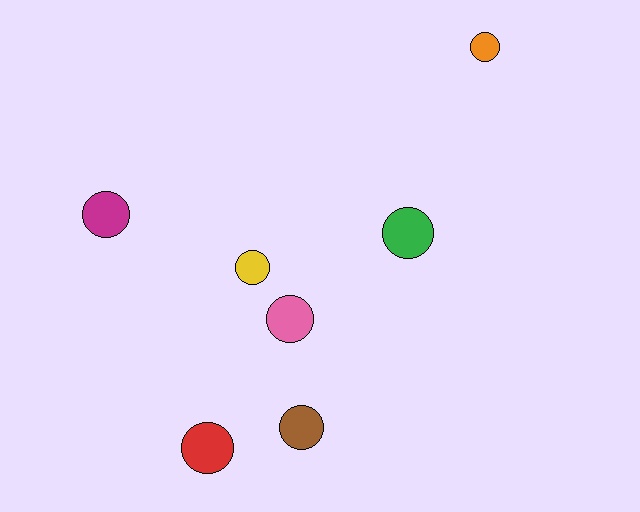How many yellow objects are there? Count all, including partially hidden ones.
There is 1 yellow object.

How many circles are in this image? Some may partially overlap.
There are 7 circles.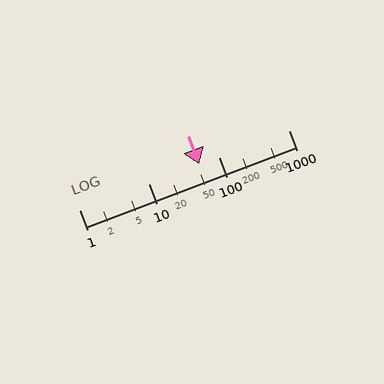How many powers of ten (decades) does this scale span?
The scale spans 3 decades, from 1 to 1000.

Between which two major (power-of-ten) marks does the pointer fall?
The pointer is between 10 and 100.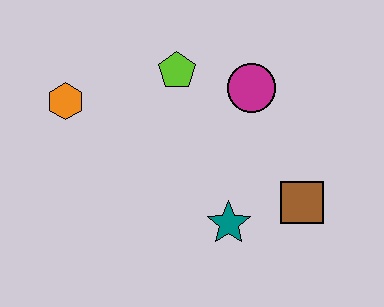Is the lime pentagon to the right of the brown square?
No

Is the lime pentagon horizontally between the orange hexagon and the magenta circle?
Yes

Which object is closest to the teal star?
The brown square is closest to the teal star.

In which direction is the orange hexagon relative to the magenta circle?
The orange hexagon is to the left of the magenta circle.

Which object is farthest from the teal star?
The orange hexagon is farthest from the teal star.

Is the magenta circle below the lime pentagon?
Yes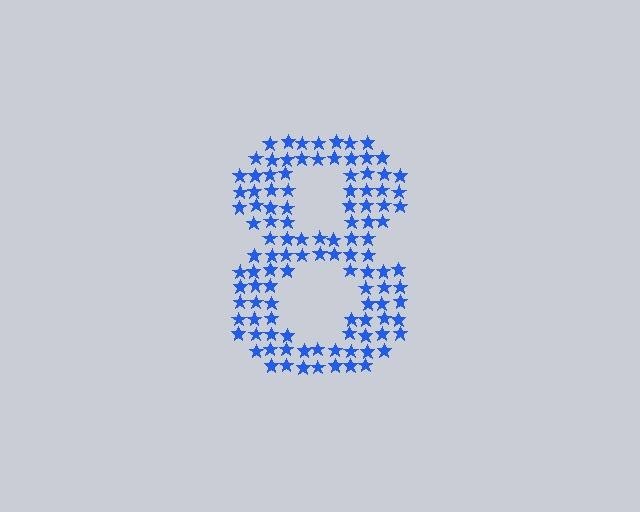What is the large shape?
The large shape is the digit 8.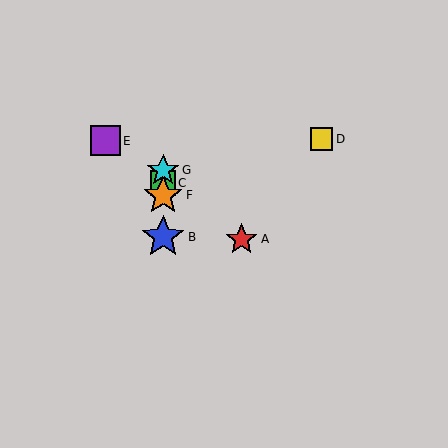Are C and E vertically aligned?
No, C is at x≈163 and E is at x≈105.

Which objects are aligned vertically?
Objects B, C, F, G are aligned vertically.